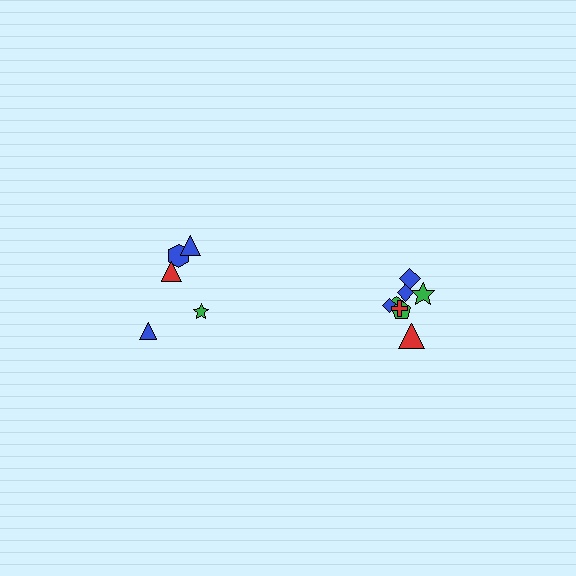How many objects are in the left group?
There are 5 objects.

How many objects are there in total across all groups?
There are 13 objects.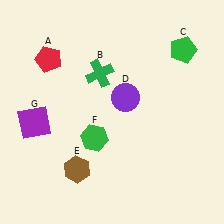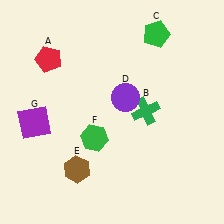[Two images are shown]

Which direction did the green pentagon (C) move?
The green pentagon (C) moved left.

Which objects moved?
The objects that moved are: the green cross (B), the green pentagon (C).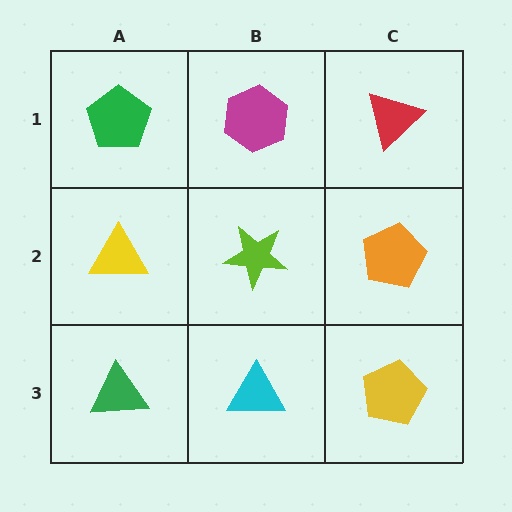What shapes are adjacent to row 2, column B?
A magenta hexagon (row 1, column B), a cyan triangle (row 3, column B), a yellow triangle (row 2, column A), an orange pentagon (row 2, column C).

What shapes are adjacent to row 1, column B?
A lime star (row 2, column B), a green pentagon (row 1, column A), a red triangle (row 1, column C).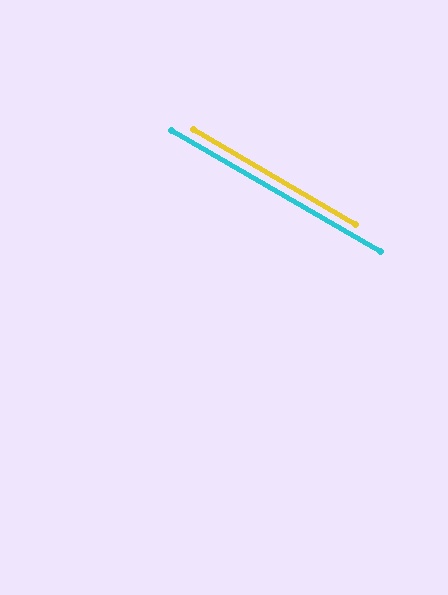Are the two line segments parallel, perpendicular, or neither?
Parallel — their directions differ by only 0.3°.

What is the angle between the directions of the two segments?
Approximately 0 degrees.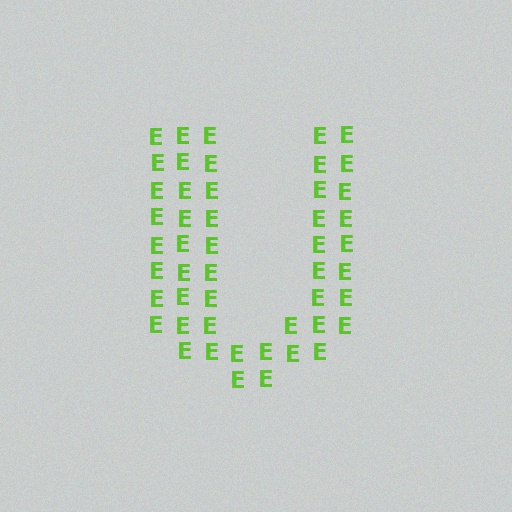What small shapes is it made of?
It is made of small letter E's.